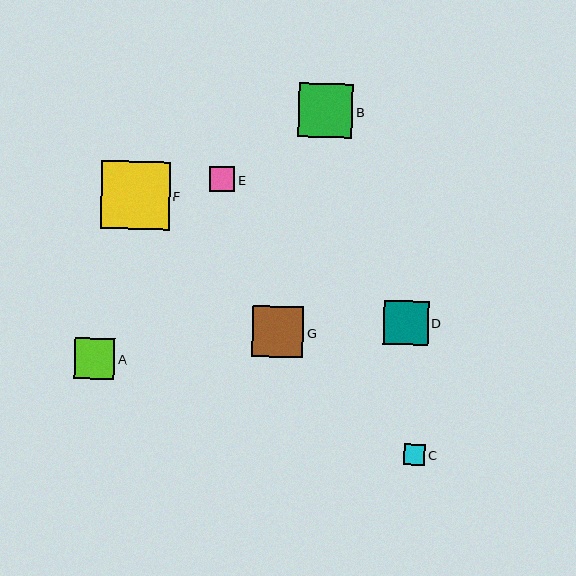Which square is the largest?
Square F is the largest with a size of approximately 68 pixels.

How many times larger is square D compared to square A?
Square D is approximately 1.1 times the size of square A.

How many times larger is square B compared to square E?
Square B is approximately 2.2 times the size of square E.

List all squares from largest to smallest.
From largest to smallest: F, B, G, D, A, E, C.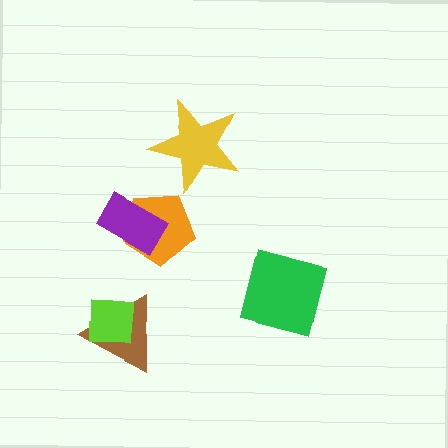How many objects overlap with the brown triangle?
1 object overlaps with the brown triangle.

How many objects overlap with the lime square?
1 object overlaps with the lime square.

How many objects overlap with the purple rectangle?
1 object overlaps with the purple rectangle.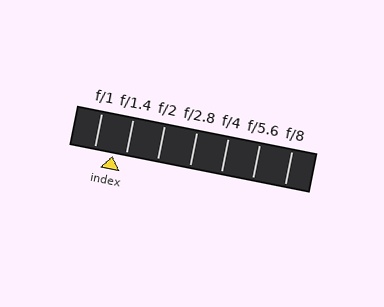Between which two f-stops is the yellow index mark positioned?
The index mark is between f/1 and f/1.4.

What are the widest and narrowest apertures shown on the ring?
The widest aperture shown is f/1 and the narrowest is f/8.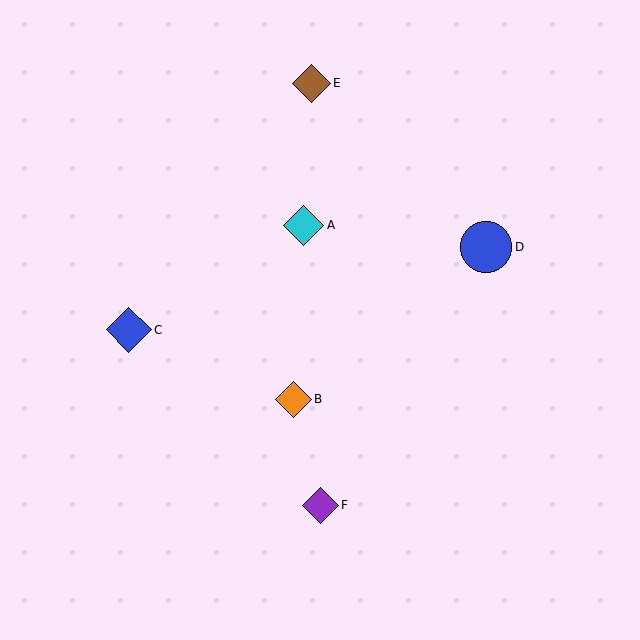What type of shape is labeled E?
Shape E is a brown diamond.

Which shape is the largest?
The blue circle (labeled D) is the largest.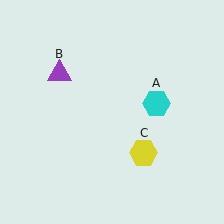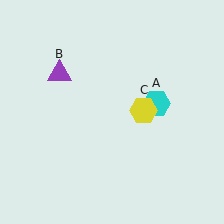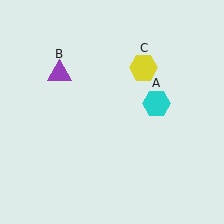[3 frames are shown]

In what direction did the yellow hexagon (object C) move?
The yellow hexagon (object C) moved up.